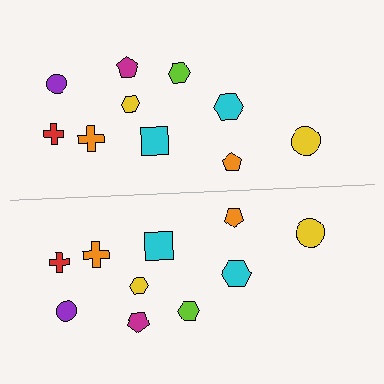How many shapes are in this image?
There are 20 shapes in this image.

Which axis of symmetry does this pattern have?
The pattern has a horizontal axis of symmetry running through the center of the image.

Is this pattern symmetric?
Yes, this pattern has bilateral (reflection) symmetry.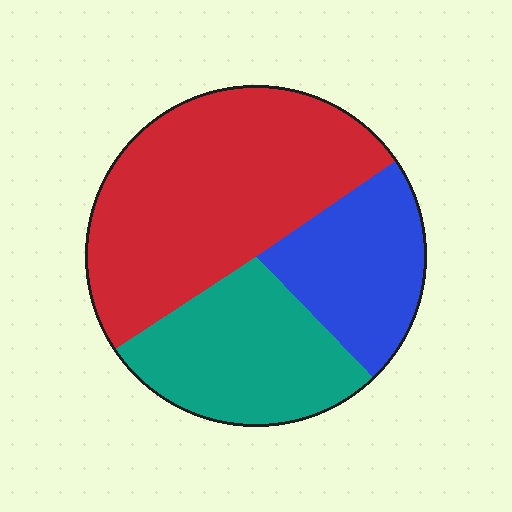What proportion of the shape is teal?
Teal covers 28% of the shape.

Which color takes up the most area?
Red, at roughly 50%.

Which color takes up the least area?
Blue, at roughly 20%.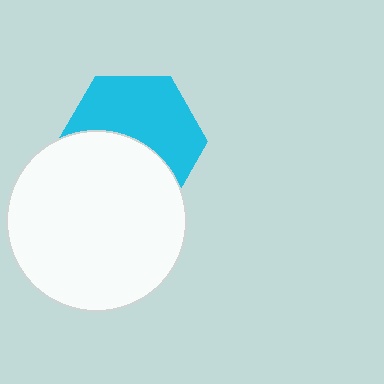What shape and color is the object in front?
The object in front is a white circle.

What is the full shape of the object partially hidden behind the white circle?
The partially hidden object is a cyan hexagon.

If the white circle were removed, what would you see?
You would see the complete cyan hexagon.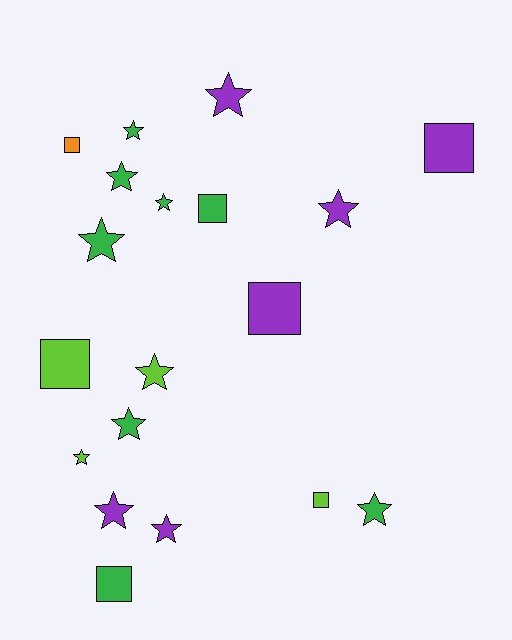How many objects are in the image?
There are 19 objects.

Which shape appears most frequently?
Star, with 12 objects.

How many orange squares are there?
There is 1 orange square.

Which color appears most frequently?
Green, with 8 objects.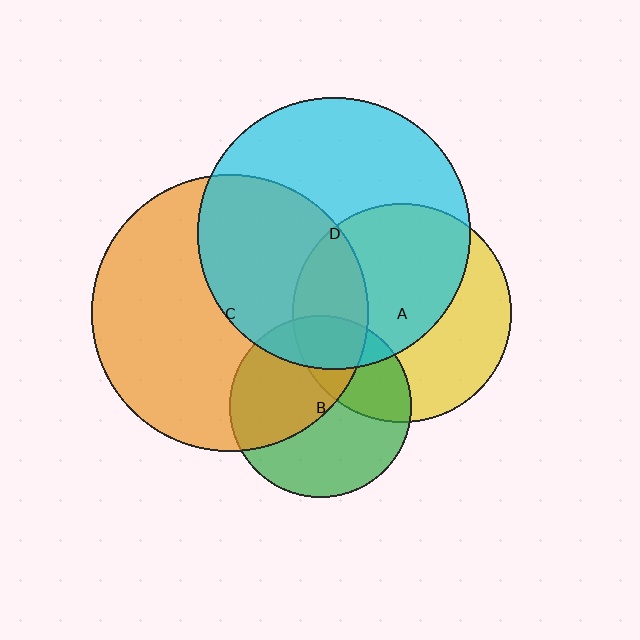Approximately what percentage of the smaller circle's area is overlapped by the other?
Approximately 50%.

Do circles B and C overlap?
Yes.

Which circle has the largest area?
Circle C (orange).